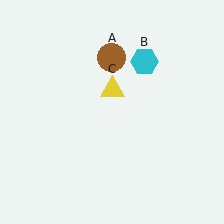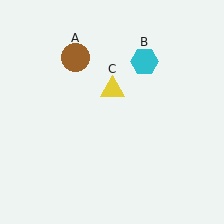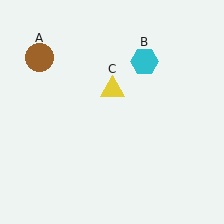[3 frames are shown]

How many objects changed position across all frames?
1 object changed position: brown circle (object A).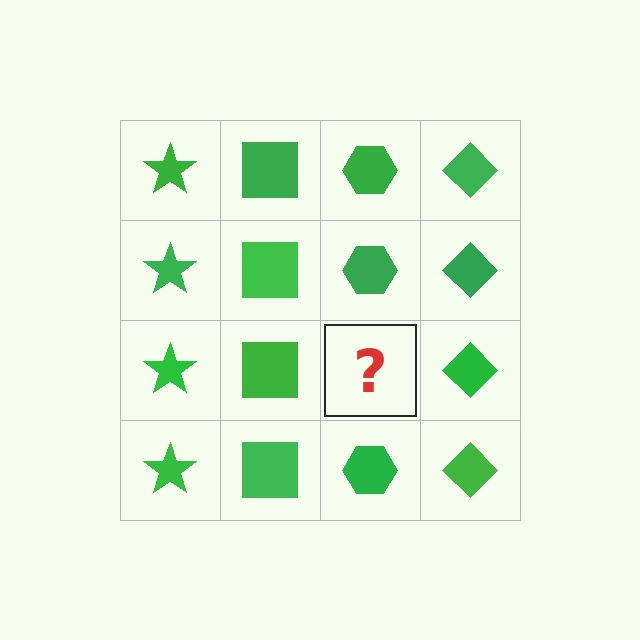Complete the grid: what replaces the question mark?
The question mark should be replaced with a green hexagon.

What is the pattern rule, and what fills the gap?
The rule is that each column has a consistent shape. The gap should be filled with a green hexagon.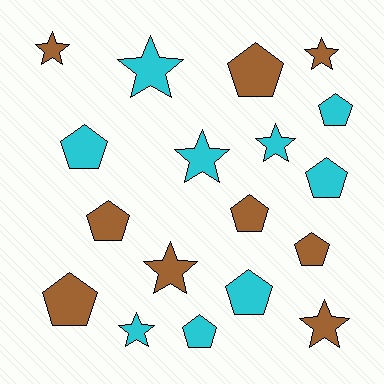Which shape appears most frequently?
Pentagon, with 10 objects.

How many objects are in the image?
There are 18 objects.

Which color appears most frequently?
Cyan, with 9 objects.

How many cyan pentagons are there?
There are 5 cyan pentagons.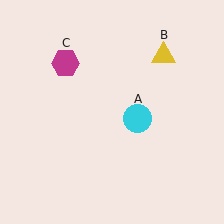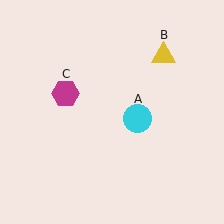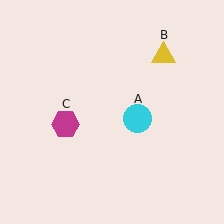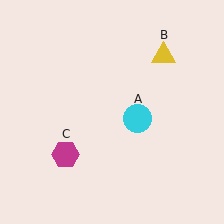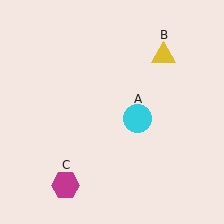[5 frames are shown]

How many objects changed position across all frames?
1 object changed position: magenta hexagon (object C).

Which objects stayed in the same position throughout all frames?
Cyan circle (object A) and yellow triangle (object B) remained stationary.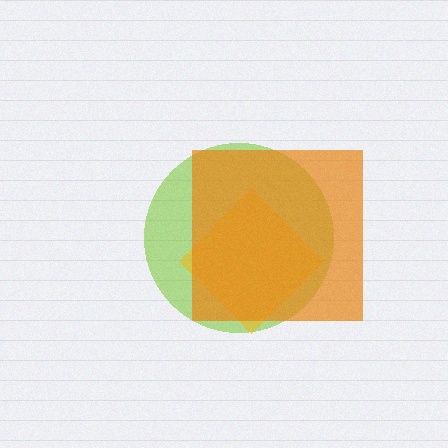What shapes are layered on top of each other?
The layered shapes are: a lime circle, a yellow diamond, an orange square.